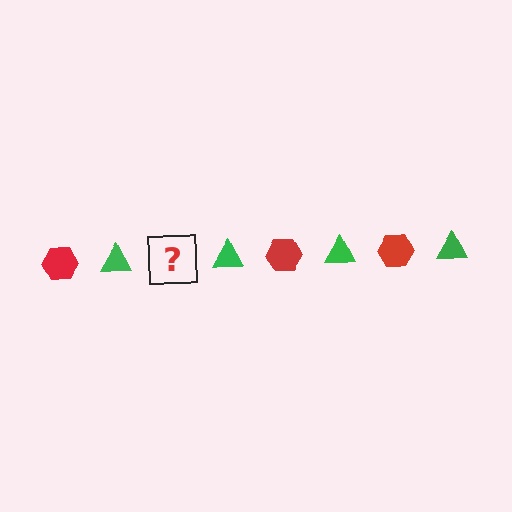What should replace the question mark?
The question mark should be replaced with a red hexagon.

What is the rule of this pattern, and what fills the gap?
The rule is that the pattern alternates between red hexagon and green triangle. The gap should be filled with a red hexagon.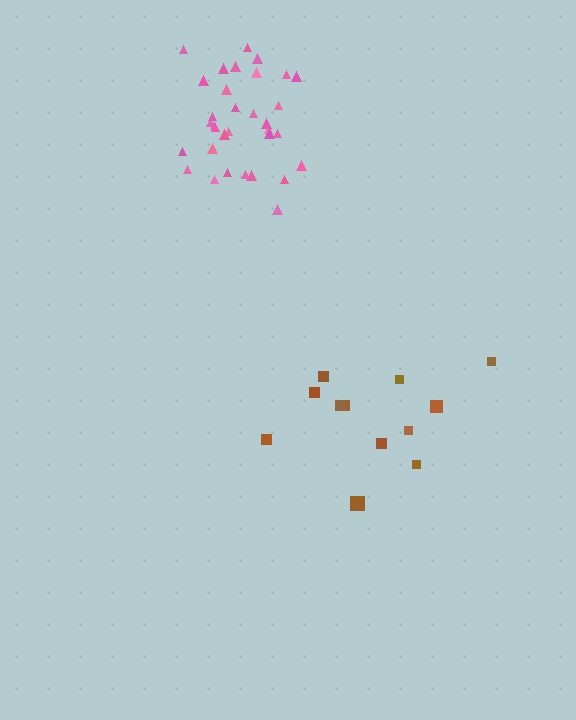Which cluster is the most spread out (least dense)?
Brown.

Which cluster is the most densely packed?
Pink.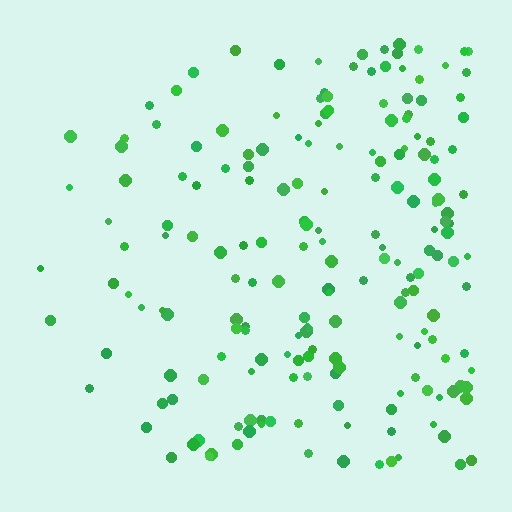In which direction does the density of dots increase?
From left to right, with the right side densest.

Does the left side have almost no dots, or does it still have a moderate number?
Still a moderate number, just noticeably fewer than the right.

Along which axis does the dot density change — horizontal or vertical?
Horizontal.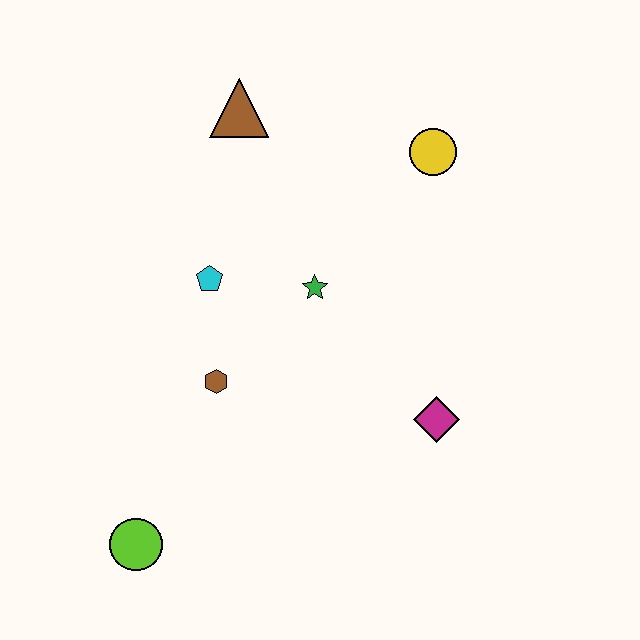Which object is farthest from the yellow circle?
The lime circle is farthest from the yellow circle.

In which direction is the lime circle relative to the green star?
The lime circle is below the green star.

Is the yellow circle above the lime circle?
Yes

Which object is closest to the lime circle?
The brown hexagon is closest to the lime circle.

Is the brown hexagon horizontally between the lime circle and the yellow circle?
Yes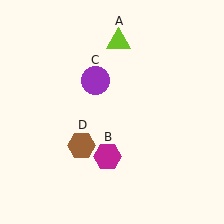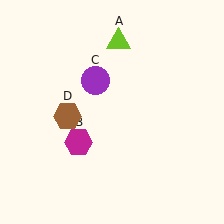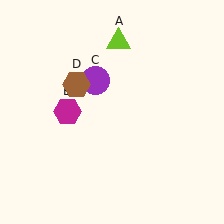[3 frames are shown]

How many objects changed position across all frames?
2 objects changed position: magenta hexagon (object B), brown hexagon (object D).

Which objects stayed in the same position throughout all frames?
Lime triangle (object A) and purple circle (object C) remained stationary.